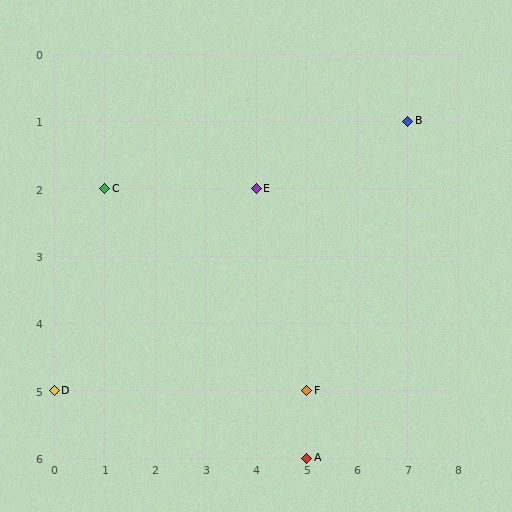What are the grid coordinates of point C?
Point C is at grid coordinates (1, 2).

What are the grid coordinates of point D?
Point D is at grid coordinates (0, 5).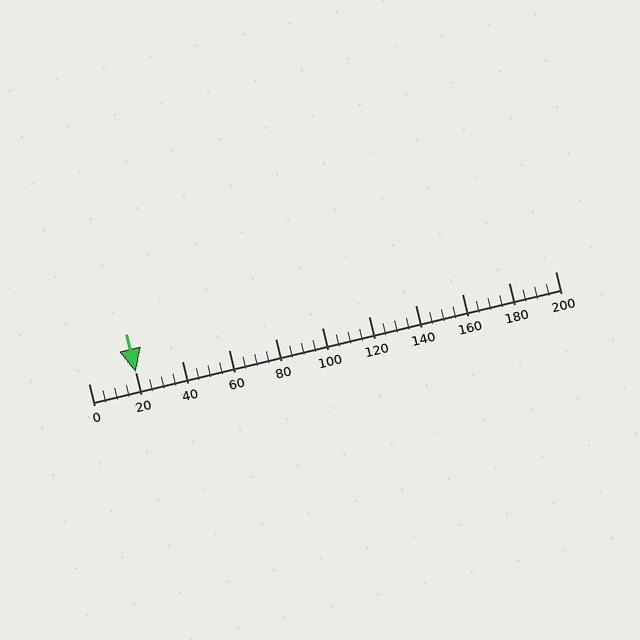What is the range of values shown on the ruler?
The ruler shows values from 0 to 200.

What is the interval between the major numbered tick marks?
The major tick marks are spaced 20 units apart.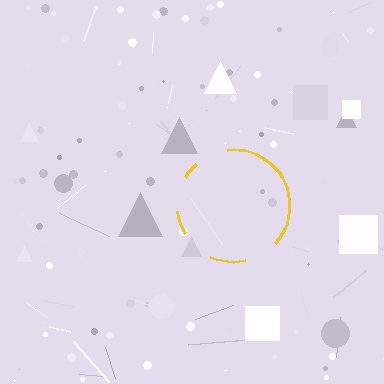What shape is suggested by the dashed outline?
The dashed outline suggests a circle.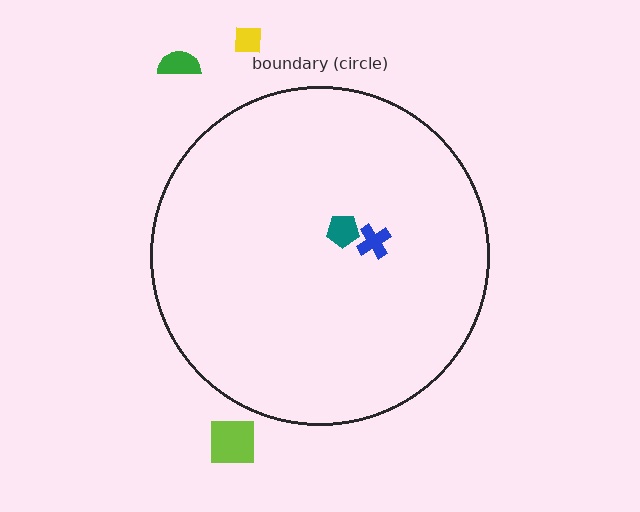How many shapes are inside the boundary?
2 inside, 3 outside.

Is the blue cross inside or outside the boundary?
Inside.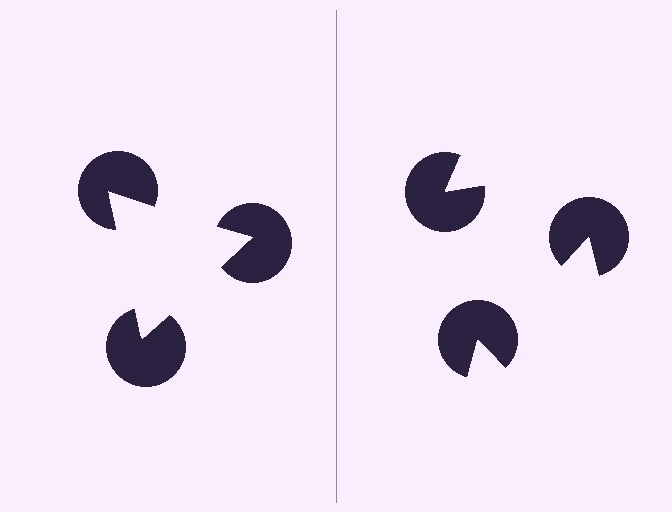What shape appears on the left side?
An illusory triangle.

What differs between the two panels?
The pac-man discs are positioned identically on both sides; only the wedge orientations differ. On the left they align to a triangle; on the right they are misaligned.